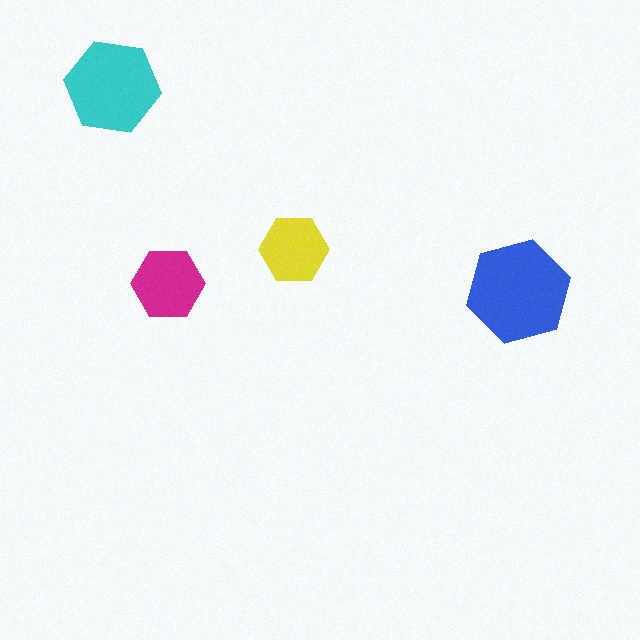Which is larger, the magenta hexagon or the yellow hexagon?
The magenta one.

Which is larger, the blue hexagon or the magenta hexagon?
The blue one.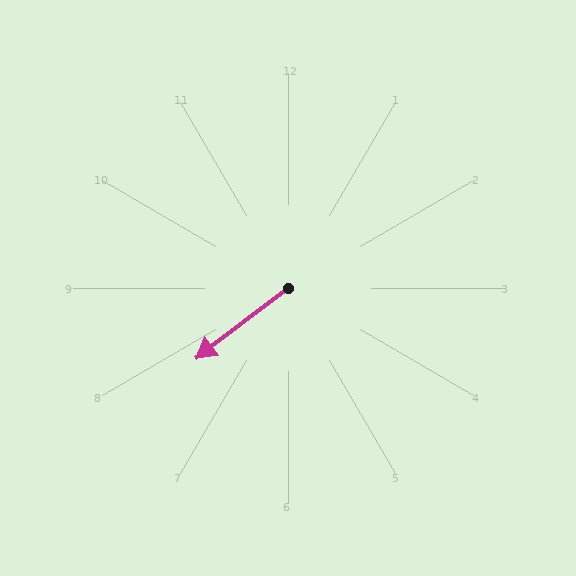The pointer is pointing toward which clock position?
Roughly 8 o'clock.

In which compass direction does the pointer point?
Southwest.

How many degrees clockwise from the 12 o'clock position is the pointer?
Approximately 233 degrees.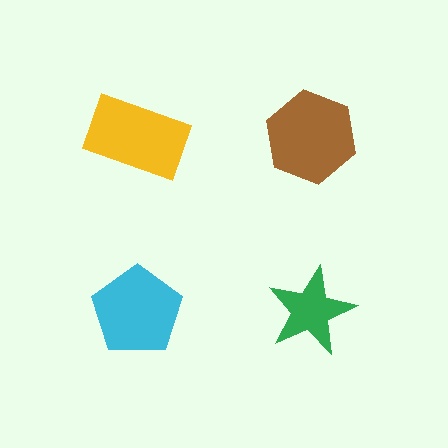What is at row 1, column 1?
A yellow rectangle.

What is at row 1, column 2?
A brown hexagon.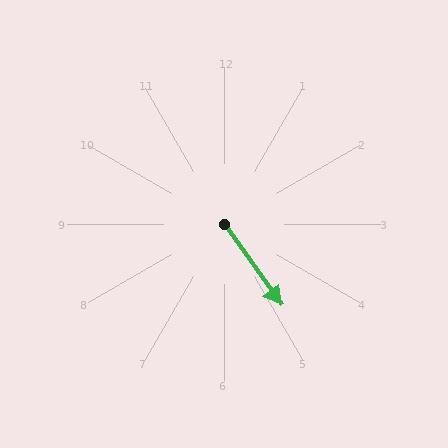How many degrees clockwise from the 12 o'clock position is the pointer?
Approximately 145 degrees.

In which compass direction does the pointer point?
Southeast.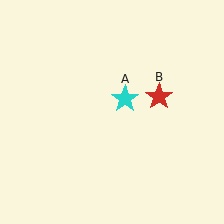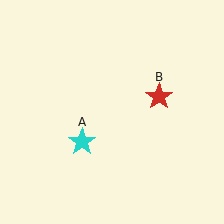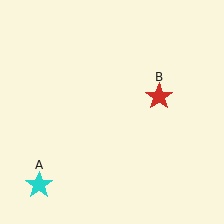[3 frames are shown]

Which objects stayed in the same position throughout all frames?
Red star (object B) remained stationary.